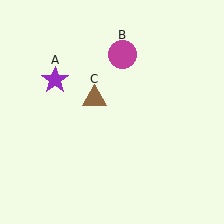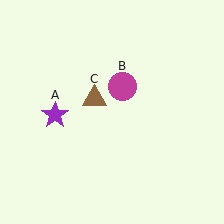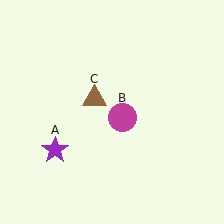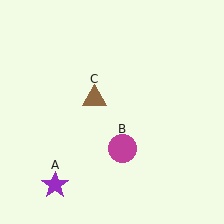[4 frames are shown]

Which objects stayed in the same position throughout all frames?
Brown triangle (object C) remained stationary.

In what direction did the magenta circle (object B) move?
The magenta circle (object B) moved down.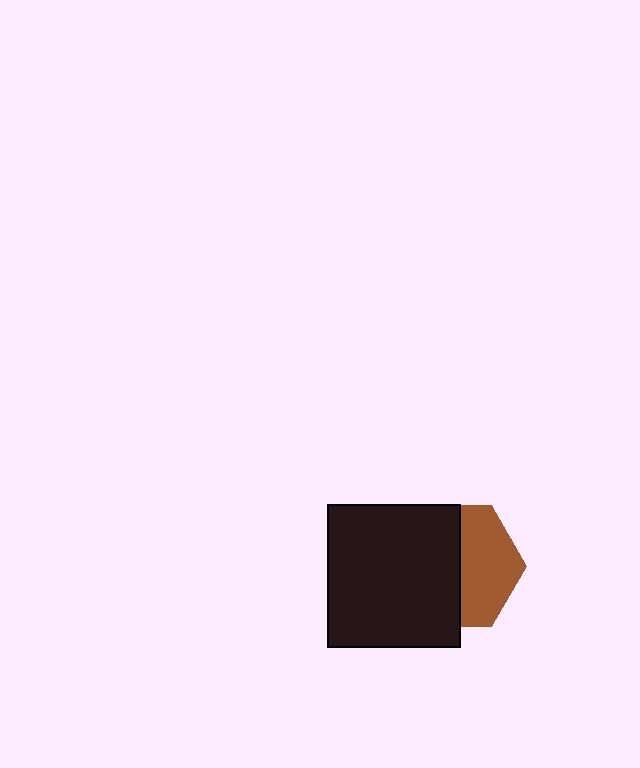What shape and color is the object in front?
The object in front is a black rectangle.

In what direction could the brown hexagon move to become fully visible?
The brown hexagon could move right. That would shift it out from behind the black rectangle entirely.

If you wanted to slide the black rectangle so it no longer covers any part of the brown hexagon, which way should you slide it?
Slide it left — that is the most direct way to separate the two shapes.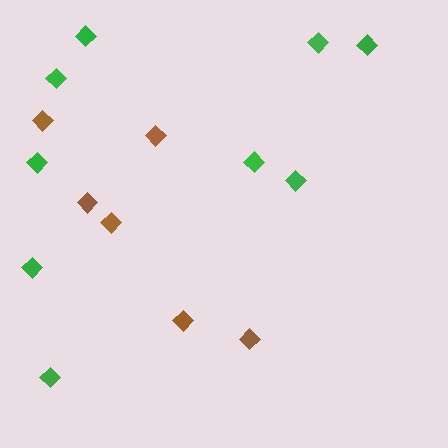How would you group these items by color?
There are 2 groups: one group of brown diamonds (6) and one group of green diamonds (9).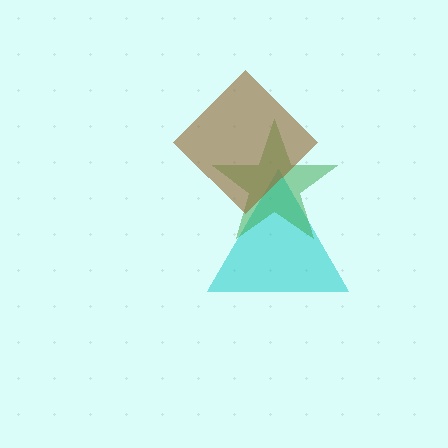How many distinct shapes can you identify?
There are 3 distinct shapes: a cyan triangle, a green star, a brown diamond.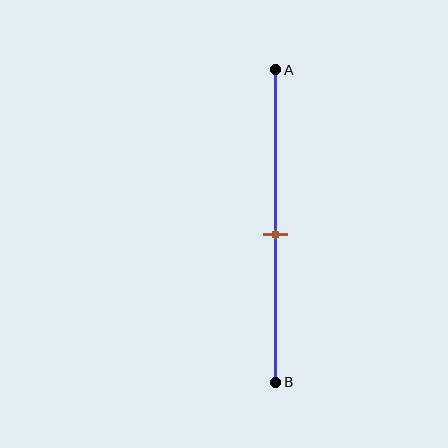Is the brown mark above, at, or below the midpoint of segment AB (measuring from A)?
The brown mark is approximately at the midpoint of segment AB.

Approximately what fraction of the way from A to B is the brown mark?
The brown mark is approximately 55% of the way from A to B.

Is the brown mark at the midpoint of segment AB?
Yes, the mark is approximately at the midpoint.